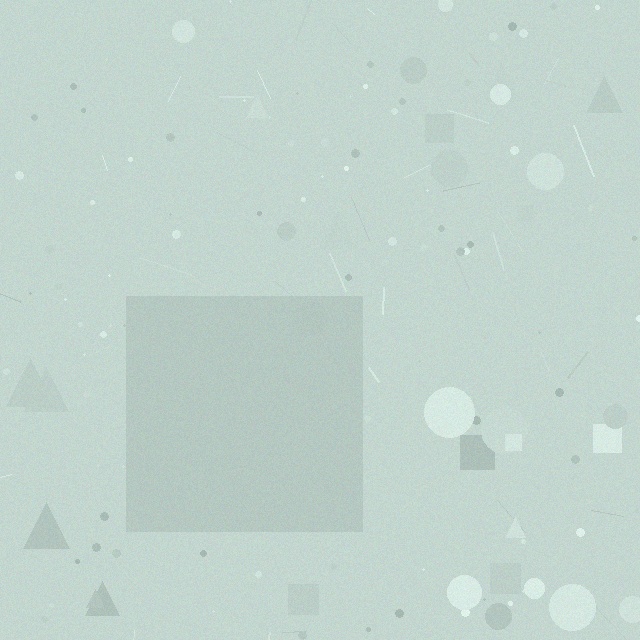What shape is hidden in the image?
A square is hidden in the image.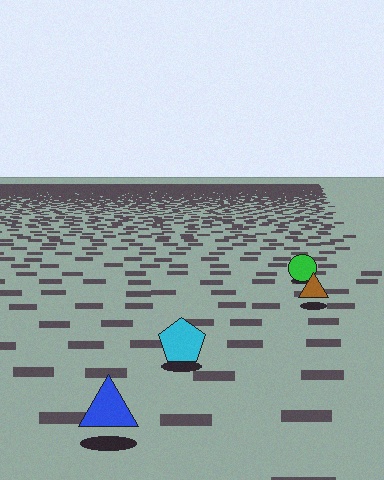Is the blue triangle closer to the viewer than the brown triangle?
Yes. The blue triangle is closer — you can tell from the texture gradient: the ground texture is coarser near it.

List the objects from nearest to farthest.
From nearest to farthest: the blue triangle, the cyan pentagon, the brown triangle, the green circle.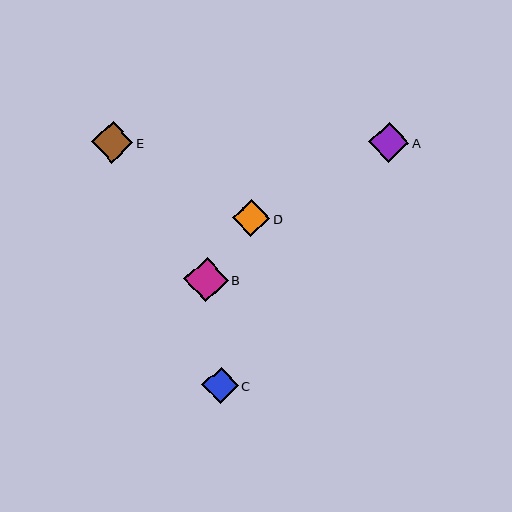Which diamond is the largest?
Diamond B is the largest with a size of approximately 44 pixels.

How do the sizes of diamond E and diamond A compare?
Diamond E and diamond A are approximately the same size.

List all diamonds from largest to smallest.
From largest to smallest: B, E, A, D, C.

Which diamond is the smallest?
Diamond C is the smallest with a size of approximately 37 pixels.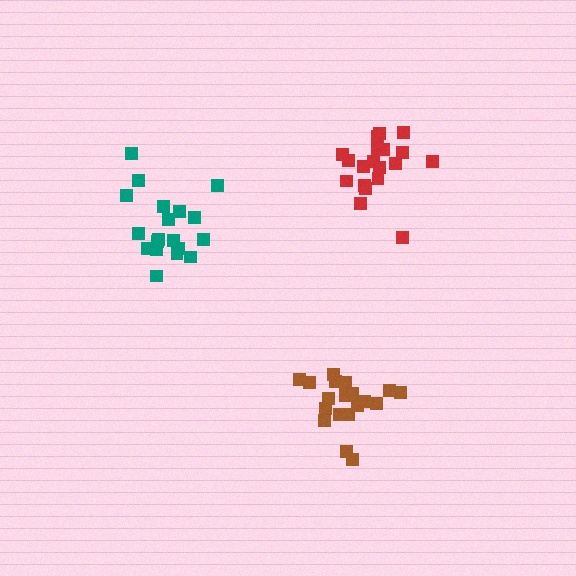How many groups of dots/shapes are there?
There are 3 groups.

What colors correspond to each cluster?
The clusters are colored: brown, teal, red.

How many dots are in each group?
Group 1: 19 dots, Group 2: 19 dots, Group 3: 19 dots (57 total).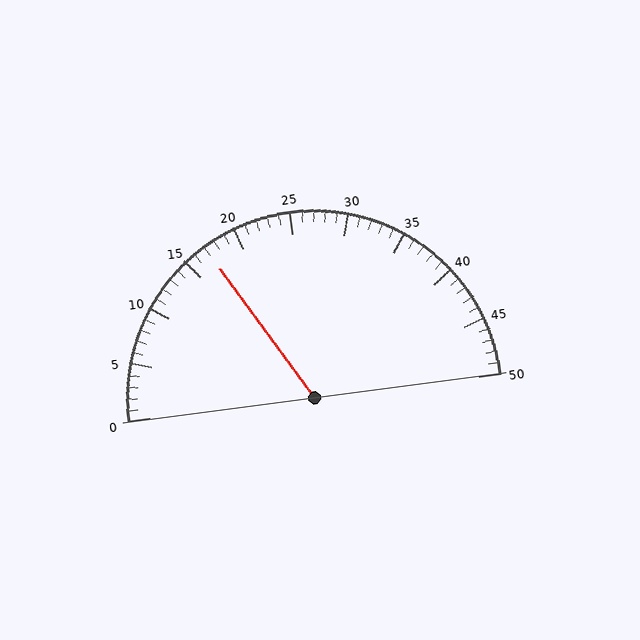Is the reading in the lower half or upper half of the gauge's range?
The reading is in the lower half of the range (0 to 50).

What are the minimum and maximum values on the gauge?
The gauge ranges from 0 to 50.